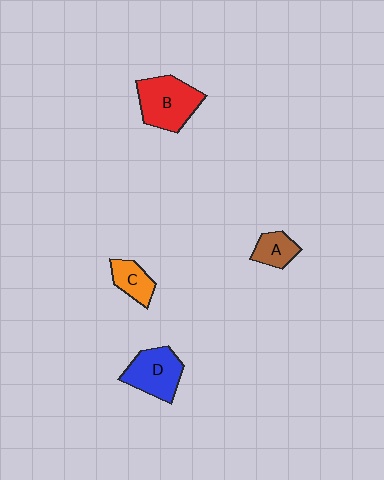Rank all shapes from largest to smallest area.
From largest to smallest: B (red), D (blue), C (orange), A (brown).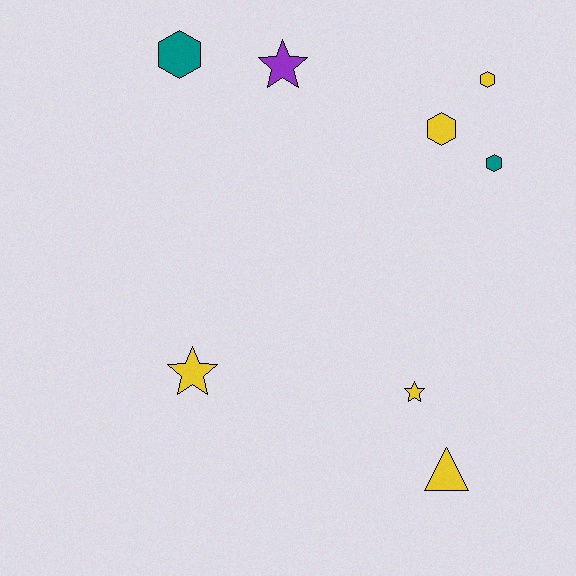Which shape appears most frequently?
Hexagon, with 4 objects.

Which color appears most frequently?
Yellow, with 5 objects.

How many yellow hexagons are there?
There are 2 yellow hexagons.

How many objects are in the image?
There are 8 objects.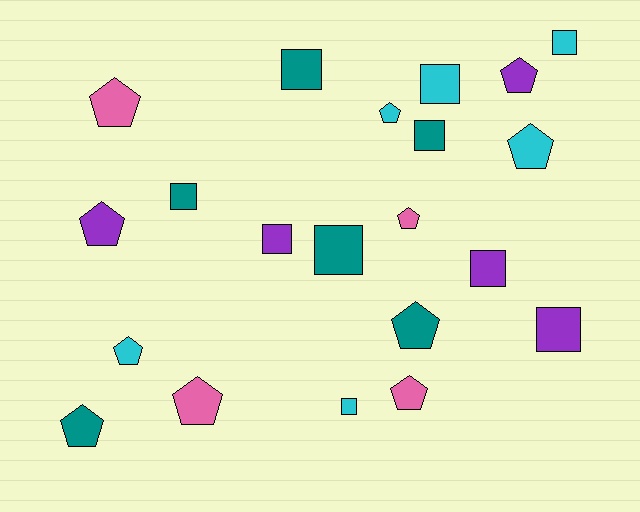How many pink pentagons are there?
There are 4 pink pentagons.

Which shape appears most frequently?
Pentagon, with 11 objects.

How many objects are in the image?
There are 21 objects.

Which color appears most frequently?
Teal, with 6 objects.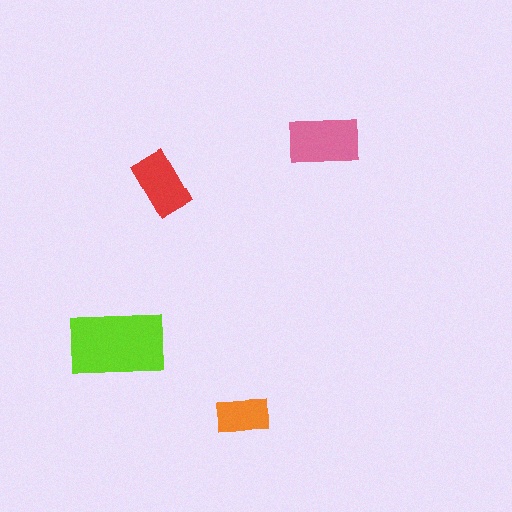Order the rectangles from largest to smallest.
the lime one, the pink one, the red one, the orange one.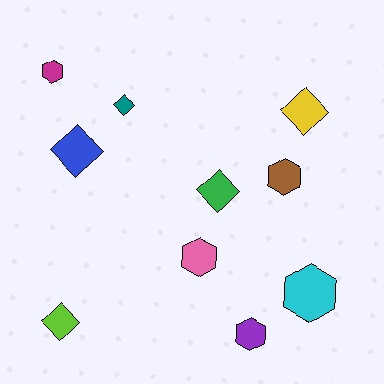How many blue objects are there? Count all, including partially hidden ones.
There is 1 blue object.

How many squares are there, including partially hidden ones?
There are no squares.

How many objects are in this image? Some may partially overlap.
There are 10 objects.